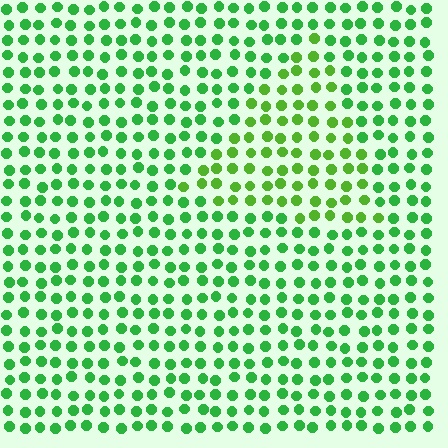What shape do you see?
I see a triangle.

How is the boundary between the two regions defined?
The boundary is defined purely by a slight shift in hue (about 25 degrees). Spacing, size, and orientation are identical on both sides.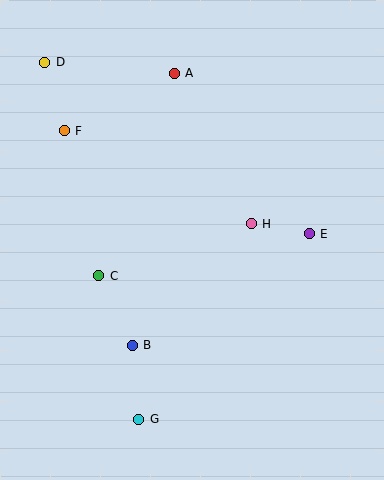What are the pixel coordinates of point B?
Point B is at (132, 345).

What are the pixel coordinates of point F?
Point F is at (64, 131).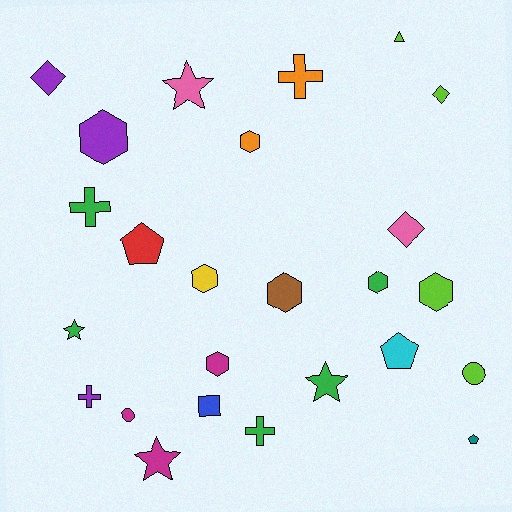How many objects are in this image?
There are 25 objects.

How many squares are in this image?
There is 1 square.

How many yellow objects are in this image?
There is 1 yellow object.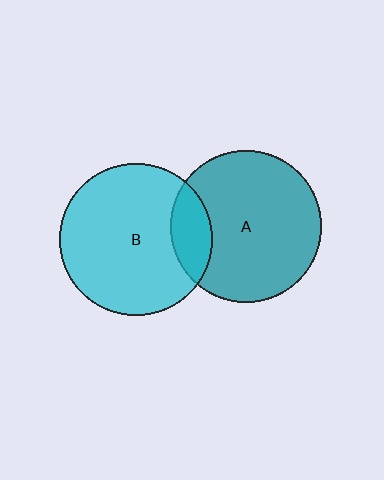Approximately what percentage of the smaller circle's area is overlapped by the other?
Approximately 15%.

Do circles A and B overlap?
Yes.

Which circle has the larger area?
Circle B (cyan).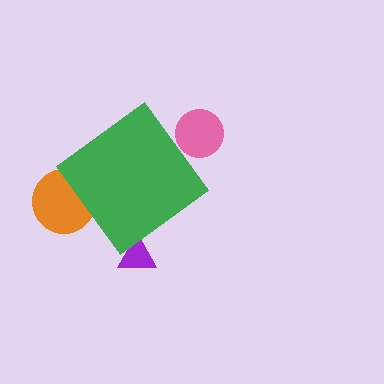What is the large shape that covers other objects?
A green diamond.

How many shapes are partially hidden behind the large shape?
3 shapes are partially hidden.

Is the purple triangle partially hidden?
Yes, the purple triangle is partially hidden behind the green diamond.